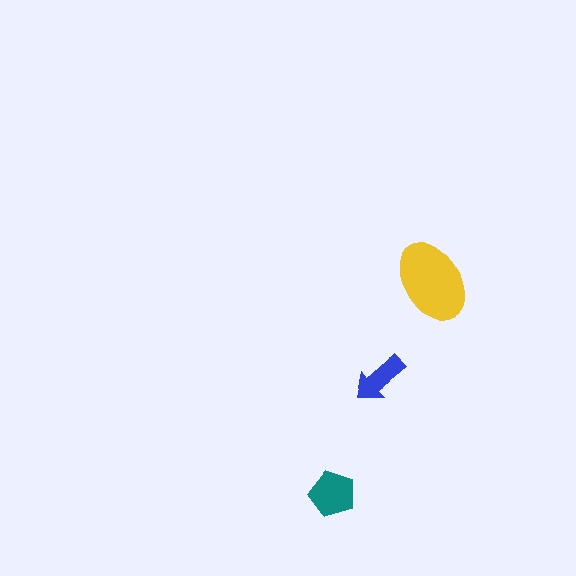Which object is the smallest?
The blue arrow.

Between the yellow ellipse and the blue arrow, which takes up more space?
The yellow ellipse.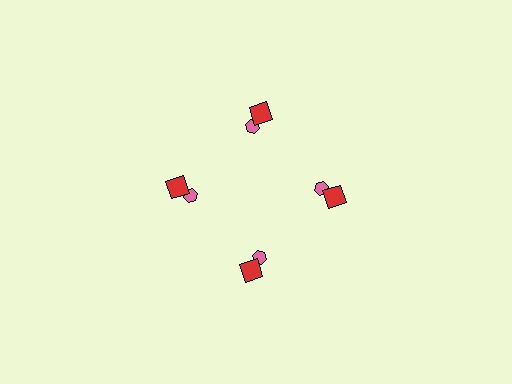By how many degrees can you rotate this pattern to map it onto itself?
The pattern maps onto itself every 90 degrees of rotation.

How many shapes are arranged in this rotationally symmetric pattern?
There are 8 shapes, arranged in 4 groups of 2.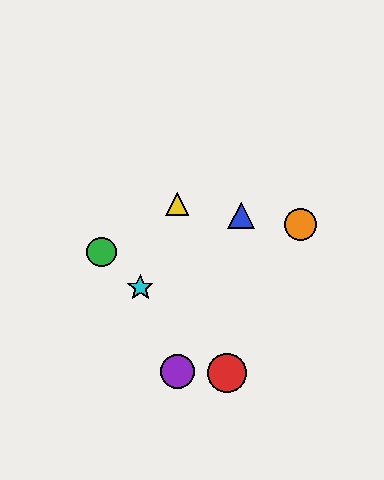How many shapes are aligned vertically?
2 shapes (the yellow triangle, the purple circle) are aligned vertically.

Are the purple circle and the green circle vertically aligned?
No, the purple circle is at x≈177 and the green circle is at x≈101.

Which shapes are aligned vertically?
The yellow triangle, the purple circle are aligned vertically.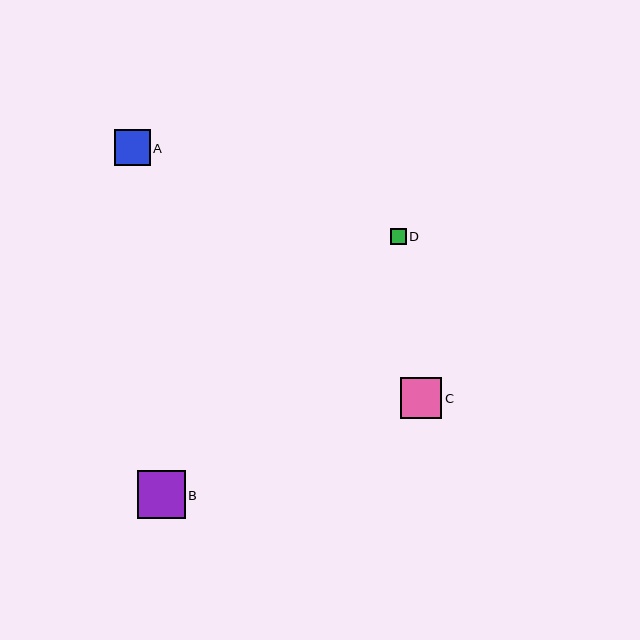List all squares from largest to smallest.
From largest to smallest: B, C, A, D.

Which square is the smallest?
Square D is the smallest with a size of approximately 15 pixels.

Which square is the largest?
Square B is the largest with a size of approximately 48 pixels.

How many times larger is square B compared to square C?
Square B is approximately 1.2 times the size of square C.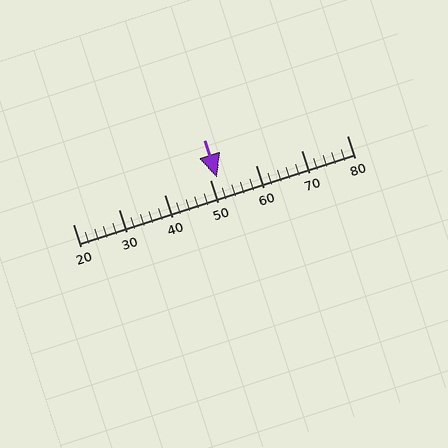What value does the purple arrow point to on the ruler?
The purple arrow points to approximately 52.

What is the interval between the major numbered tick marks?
The major tick marks are spaced 10 units apart.